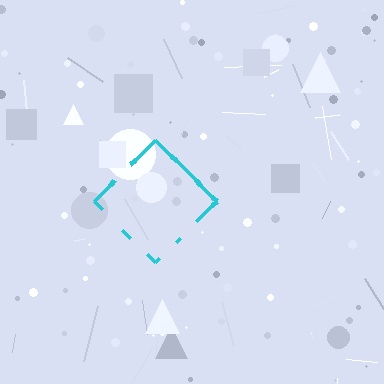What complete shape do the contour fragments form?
The contour fragments form a diamond.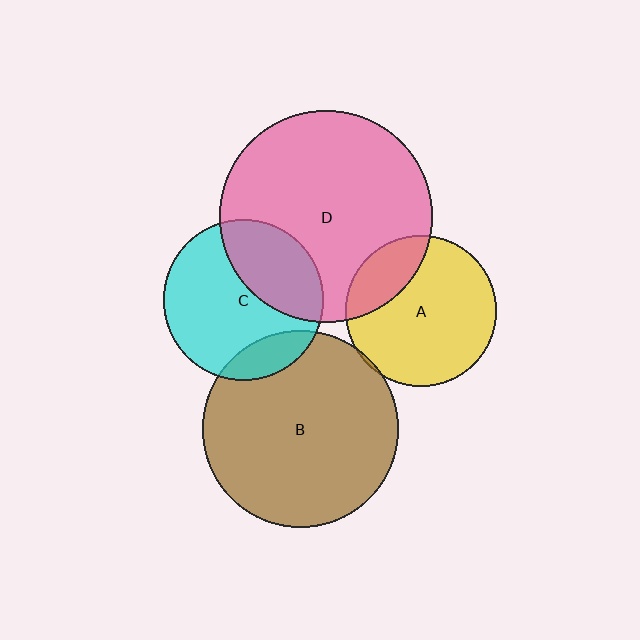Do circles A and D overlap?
Yes.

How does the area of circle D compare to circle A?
Approximately 2.0 times.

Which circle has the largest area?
Circle D (pink).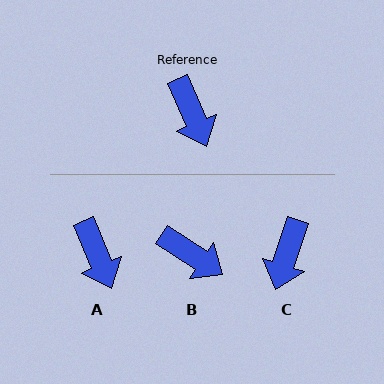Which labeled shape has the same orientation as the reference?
A.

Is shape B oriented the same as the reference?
No, it is off by about 34 degrees.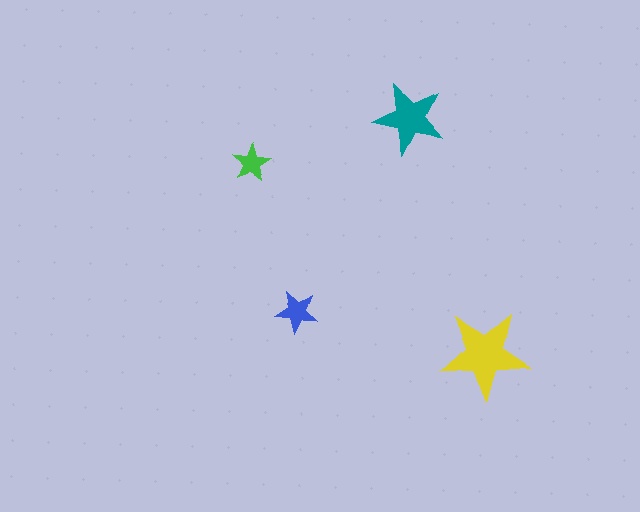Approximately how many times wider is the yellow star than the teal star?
About 1.5 times wider.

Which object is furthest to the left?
The green star is leftmost.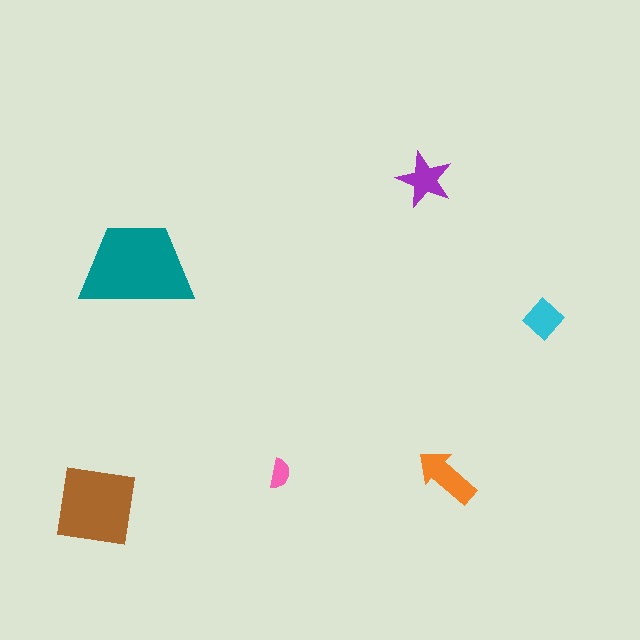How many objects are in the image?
There are 6 objects in the image.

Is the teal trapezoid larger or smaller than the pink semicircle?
Larger.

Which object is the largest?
The teal trapezoid.